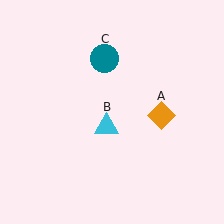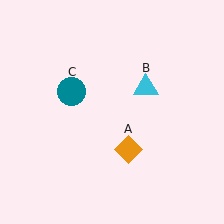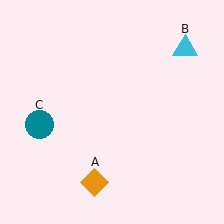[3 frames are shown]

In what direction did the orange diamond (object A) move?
The orange diamond (object A) moved down and to the left.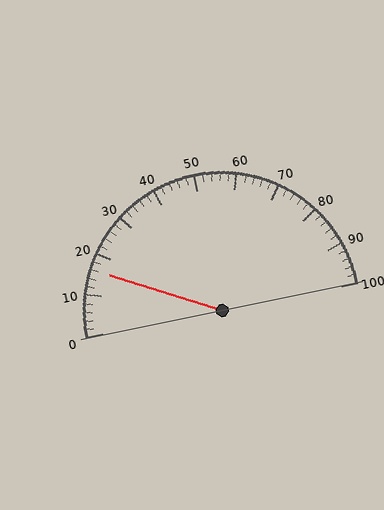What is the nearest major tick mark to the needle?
The nearest major tick mark is 20.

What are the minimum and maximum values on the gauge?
The gauge ranges from 0 to 100.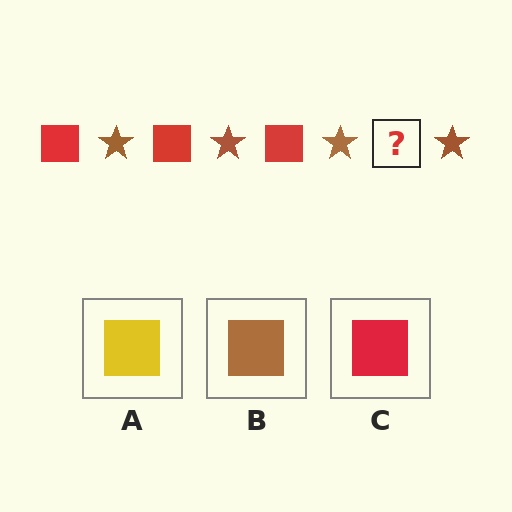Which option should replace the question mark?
Option C.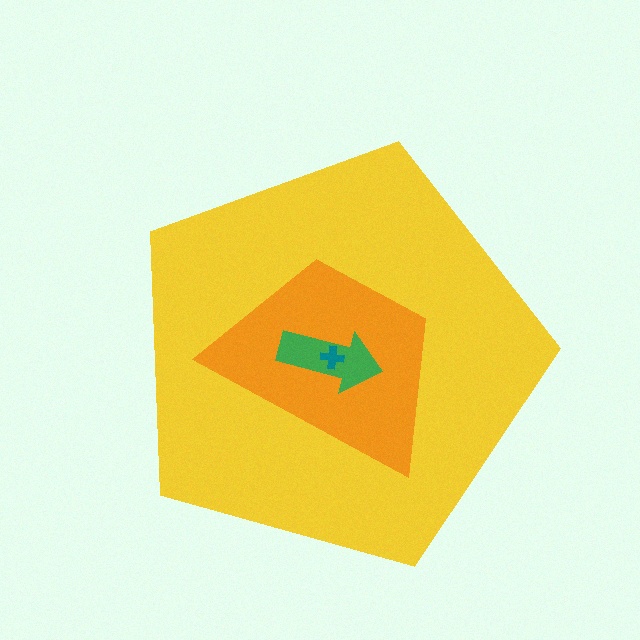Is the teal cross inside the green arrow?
Yes.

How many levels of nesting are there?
4.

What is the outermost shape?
The yellow pentagon.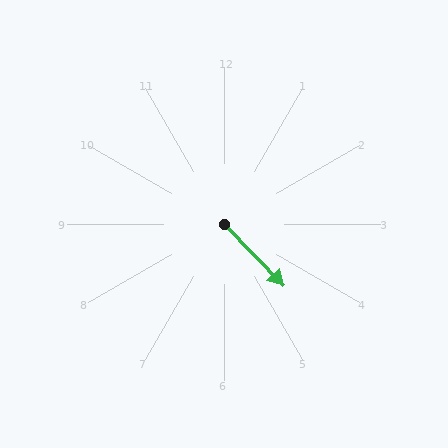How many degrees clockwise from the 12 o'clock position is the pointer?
Approximately 136 degrees.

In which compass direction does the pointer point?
Southeast.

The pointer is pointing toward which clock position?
Roughly 5 o'clock.